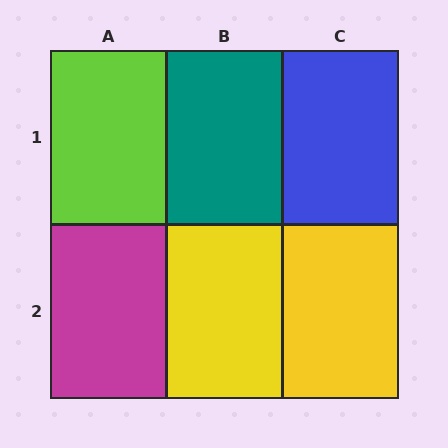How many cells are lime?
1 cell is lime.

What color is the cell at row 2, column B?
Yellow.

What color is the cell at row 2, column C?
Yellow.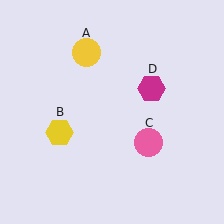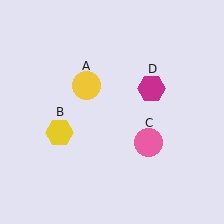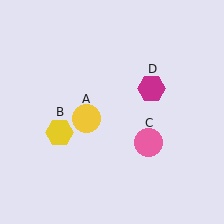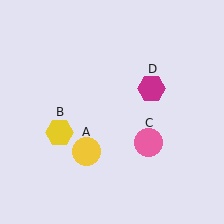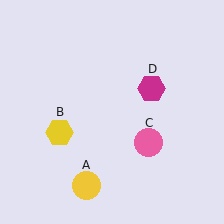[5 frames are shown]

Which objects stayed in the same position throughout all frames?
Yellow hexagon (object B) and pink circle (object C) and magenta hexagon (object D) remained stationary.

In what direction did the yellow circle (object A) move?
The yellow circle (object A) moved down.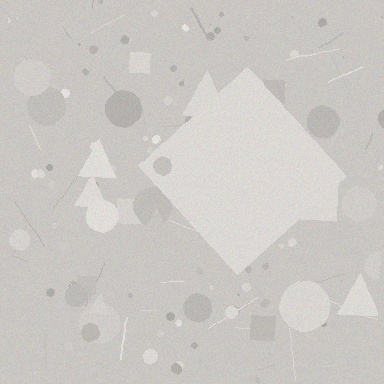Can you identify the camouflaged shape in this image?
The camouflaged shape is a diamond.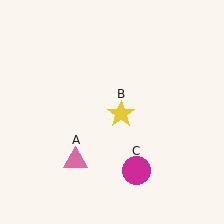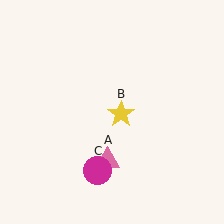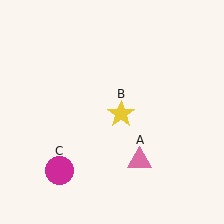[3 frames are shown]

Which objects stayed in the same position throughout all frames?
Yellow star (object B) remained stationary.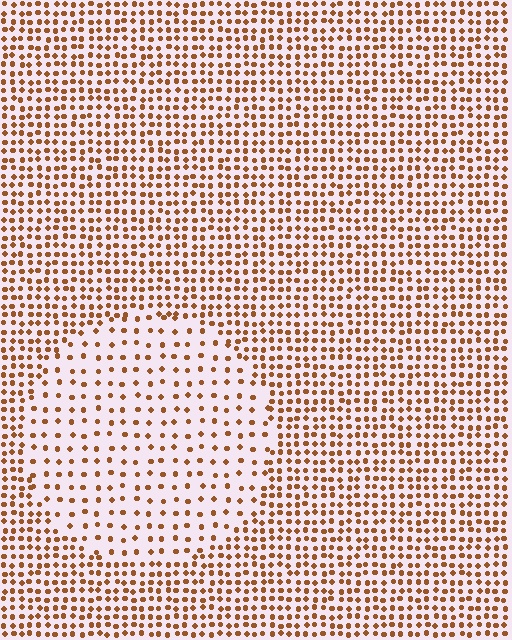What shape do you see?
I see a circle.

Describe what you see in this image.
The image contains small brown elements arranged at two different densities. A circle-shaped region is visible where the elements are less densely packed than the surrounding area.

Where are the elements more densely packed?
The elements are more densely packed outside the circle boundary.